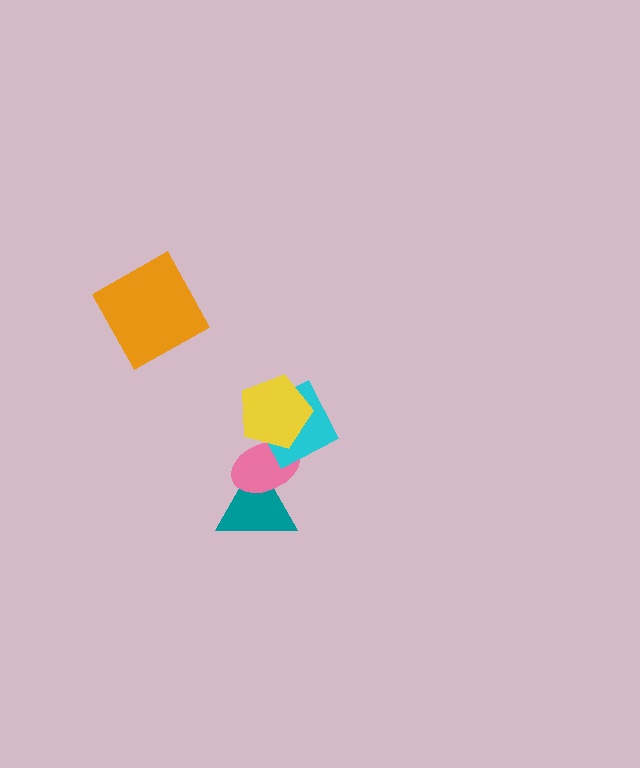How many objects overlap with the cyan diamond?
2 objects overlap with the cyan diamond.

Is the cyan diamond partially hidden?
Yes, it is partially covered by another shape.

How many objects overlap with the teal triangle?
1 object overlaps with the teal triangle.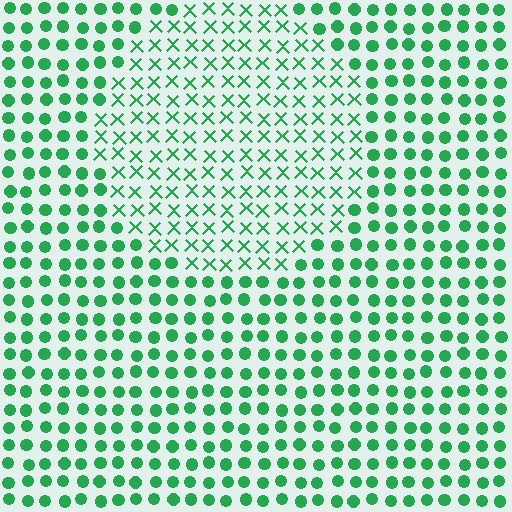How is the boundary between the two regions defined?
The boundary is defined by a change in element shape: X marks inside vs. circles outside. All elements share the same color and spacing.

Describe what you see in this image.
The image is filled with small green elements arranged in a uniform grid. A circle-shaped region contains X marks, while the surrounding area contains circles. The boundary is defined purely by the change in element shape.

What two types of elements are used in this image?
The image uses X marks inside the circle region and circles outside it.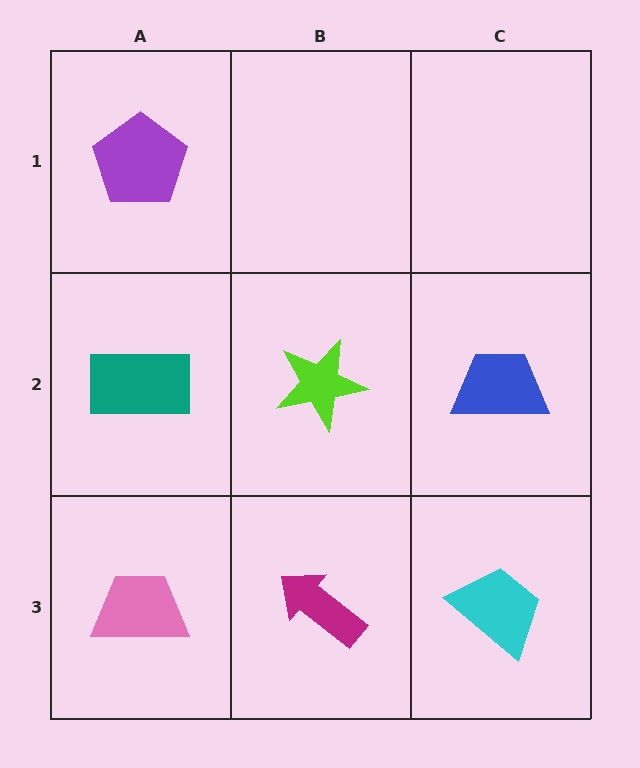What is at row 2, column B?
A lime star.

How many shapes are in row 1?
1 shape.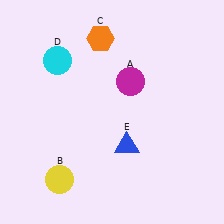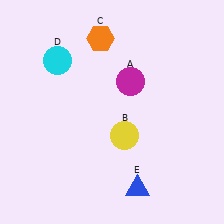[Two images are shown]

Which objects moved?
The objects that moved are: the yellow circle (B), the blue triangle (E).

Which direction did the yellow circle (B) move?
The yellow circle (B) moved right.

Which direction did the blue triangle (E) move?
The blue triangle (E) moved down.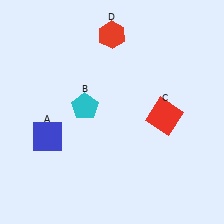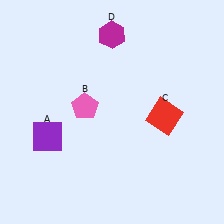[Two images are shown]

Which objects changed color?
A changed from blue to purple. B changed from cyan to pink. D changed from red to magenta.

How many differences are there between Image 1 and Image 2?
There are 3 differences between the two images.